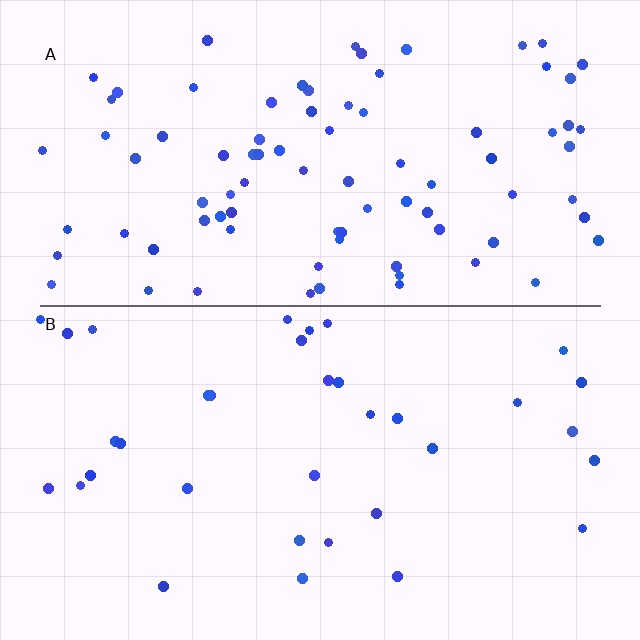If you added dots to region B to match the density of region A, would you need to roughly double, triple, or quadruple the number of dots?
Approximately double.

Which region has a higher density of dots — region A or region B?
A (the top).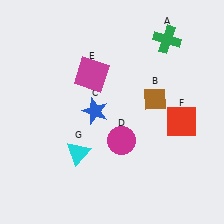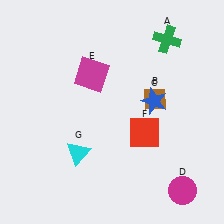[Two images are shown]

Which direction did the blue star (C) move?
The blue star (C) moved right.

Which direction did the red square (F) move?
The red square (F) moved left.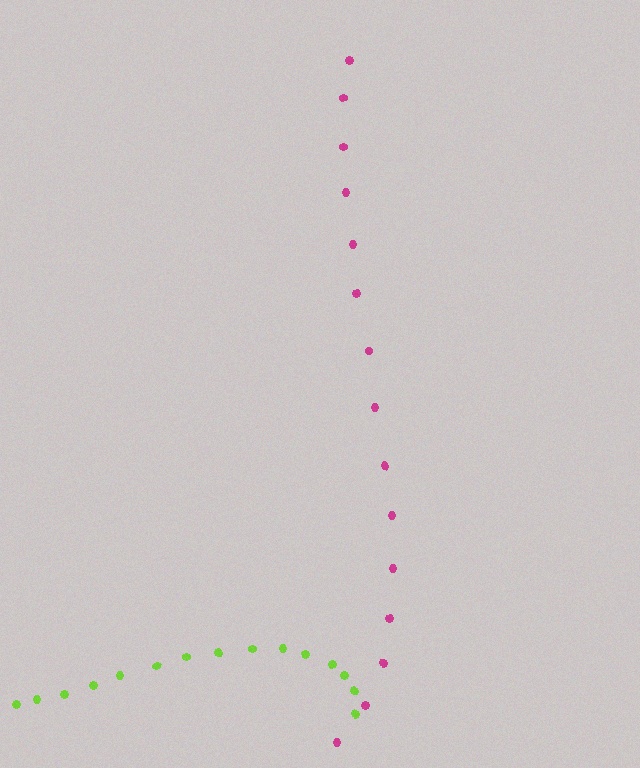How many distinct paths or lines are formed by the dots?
There are 2 distinct paths.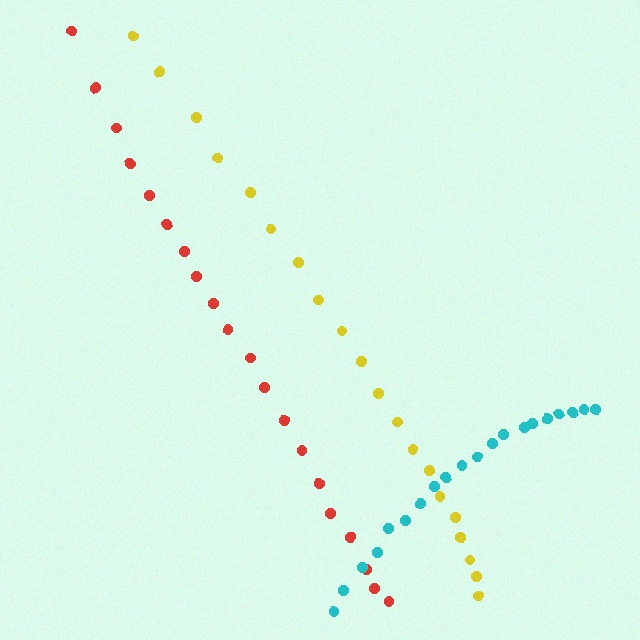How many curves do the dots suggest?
There are 3 distinct paths.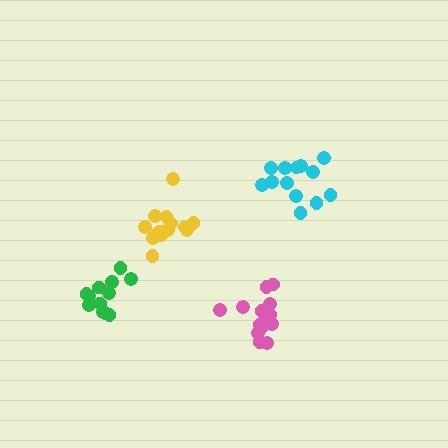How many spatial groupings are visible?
There are 4 spatial groupings.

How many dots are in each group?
Group 1: 14 dots, Group 2: 15 dots, Group 3: 12 dots, Group 4: 13 dots (54 total).